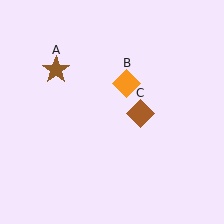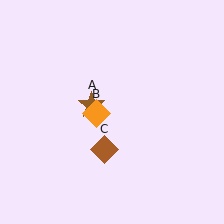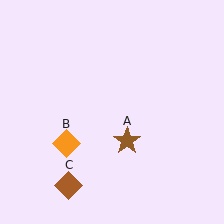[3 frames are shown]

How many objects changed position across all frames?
3 objects changed position: brown star (object A), orange diamond (object B), brown diamond (object C).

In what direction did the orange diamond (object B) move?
The orange diamond (object B) moved down and to the left.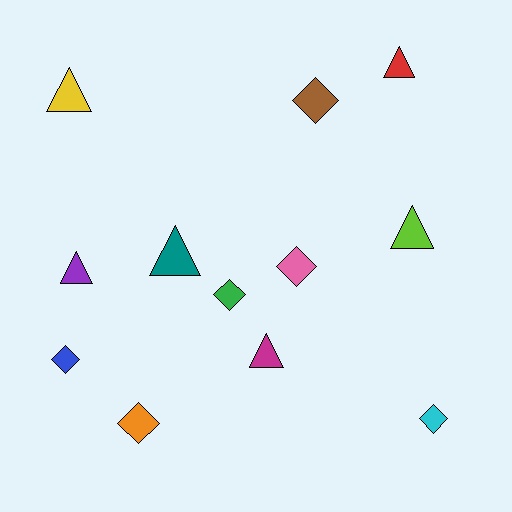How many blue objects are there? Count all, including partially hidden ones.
There is 1 blue object.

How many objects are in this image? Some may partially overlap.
There are 12 objects.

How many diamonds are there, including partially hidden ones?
There are 6 diamonds.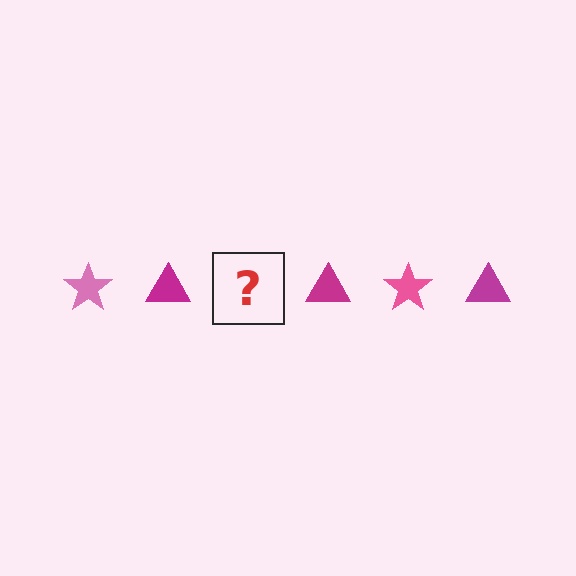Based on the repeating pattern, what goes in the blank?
The blank should be a pink star.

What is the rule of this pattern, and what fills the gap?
The rule is that the pattern alternates between pink star and magenta triangle. The gap should be filled with a pink star.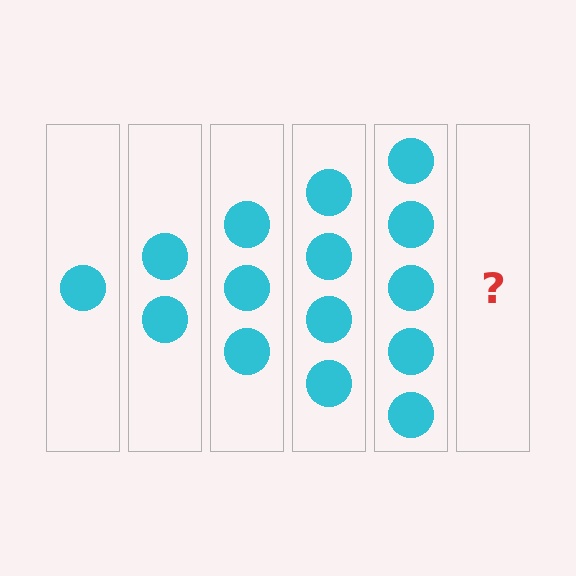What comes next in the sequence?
The next element should be 6 circles.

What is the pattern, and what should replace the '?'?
The pattern is that each step adds one more circle. The '?' should be 6 circles.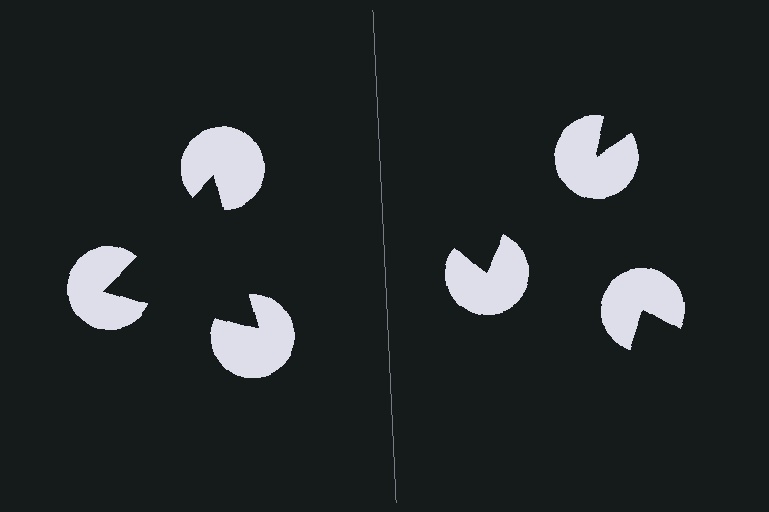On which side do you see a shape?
An illusory triangle appears on the left side. On the right side the wedge cuts are rotated, so no coherent shape forms.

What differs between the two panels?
The pac-man discs are positioned identically on both sides; only the wedge orientations differ. On the left they align to a triangle; on the right they are misaligned.